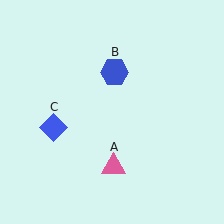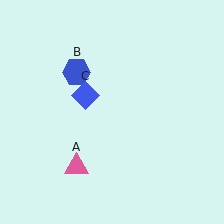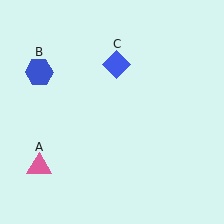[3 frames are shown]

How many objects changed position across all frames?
3 objects changed position: pink triangle (object A), blue hexagon (object B), blue diamond (object C).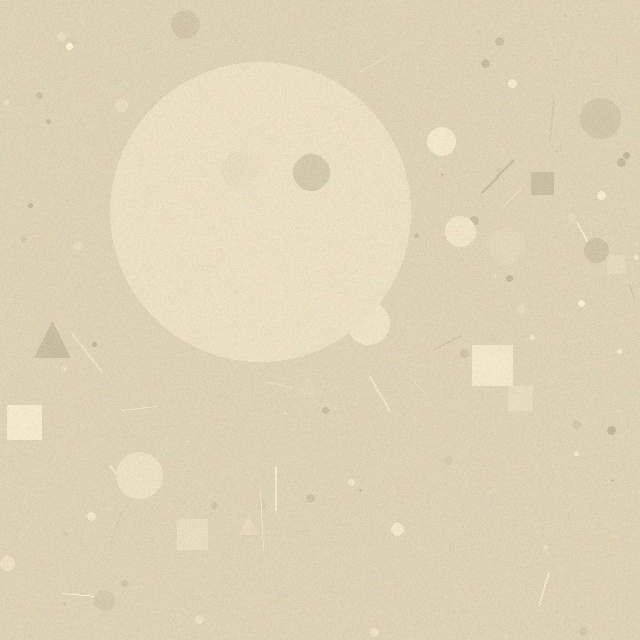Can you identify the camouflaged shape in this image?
The camouflaged shape is a circle.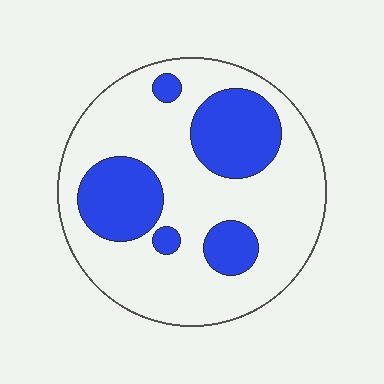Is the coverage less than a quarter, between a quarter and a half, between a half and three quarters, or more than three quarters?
Between a quarter and a half.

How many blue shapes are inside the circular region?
5.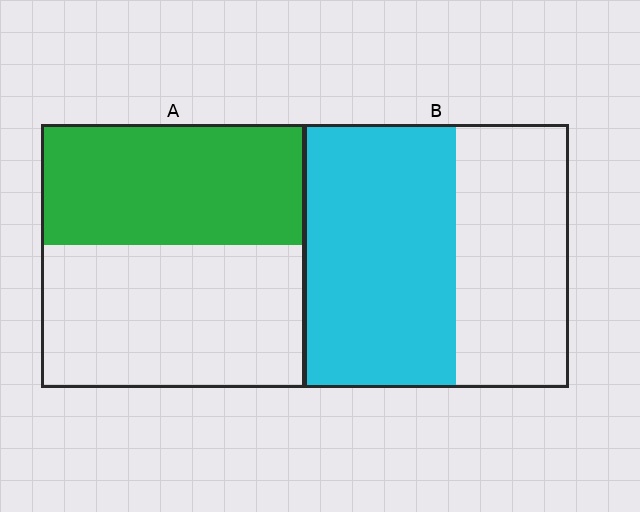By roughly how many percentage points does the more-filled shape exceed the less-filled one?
By roughly 10 percentage points (B over A).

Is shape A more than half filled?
No.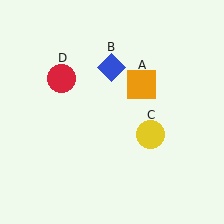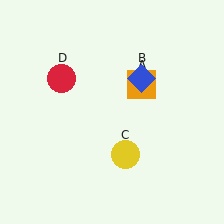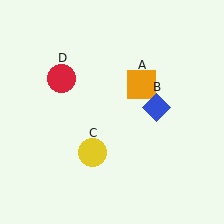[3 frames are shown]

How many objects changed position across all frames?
2 objects changed position: blue diamond (object B), yellow circle (object C).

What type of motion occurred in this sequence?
The blue diamond (object B), yellow circle (object C) rotated clockwise around the center of the scene.